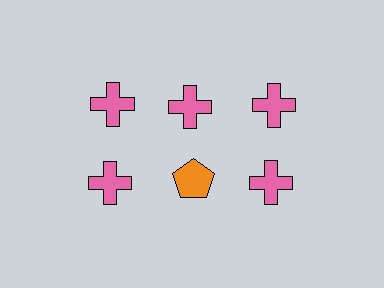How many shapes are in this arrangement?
There are 6 shapes arranged in a grid pattern.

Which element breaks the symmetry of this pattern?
The orange pentagon in the second row, second from left column breaks the symmetry. All other shapes are pink crosses.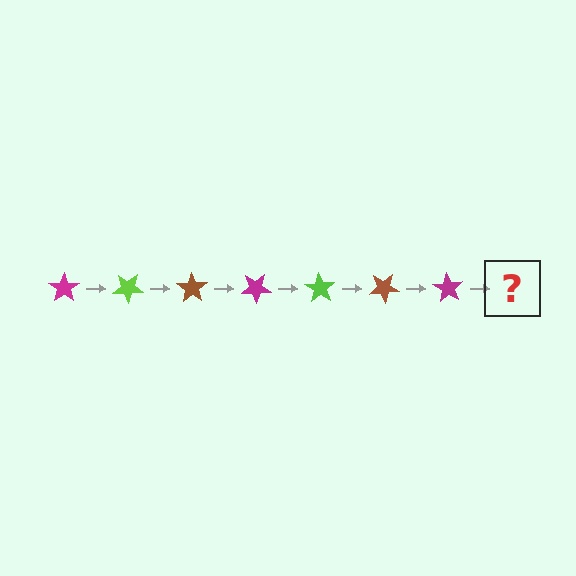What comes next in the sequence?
The next element should be a lime star, rotated 245 degrees from the start.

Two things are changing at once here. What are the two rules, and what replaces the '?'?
The two rules are that it rotates 35 degrees each step and the color cycles through magenta, lime, and brown. The '?' should be a lime star, rotated 245 degrees from the start.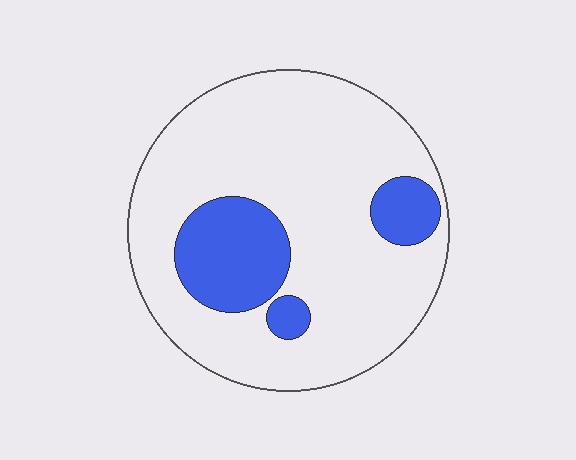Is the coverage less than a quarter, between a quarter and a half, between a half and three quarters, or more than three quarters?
Less than a quarter.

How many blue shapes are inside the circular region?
3.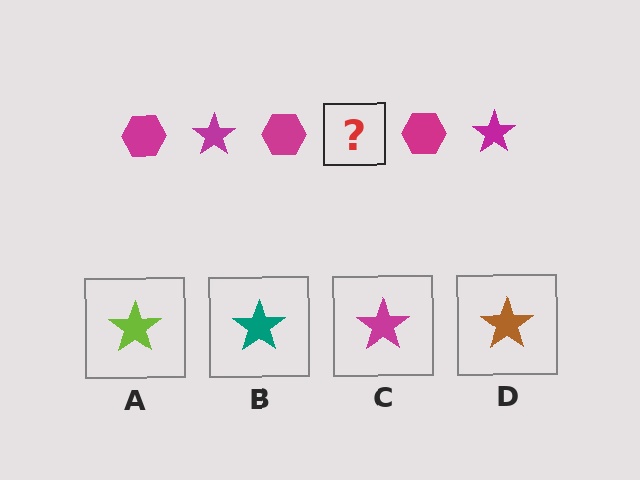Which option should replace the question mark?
Option C.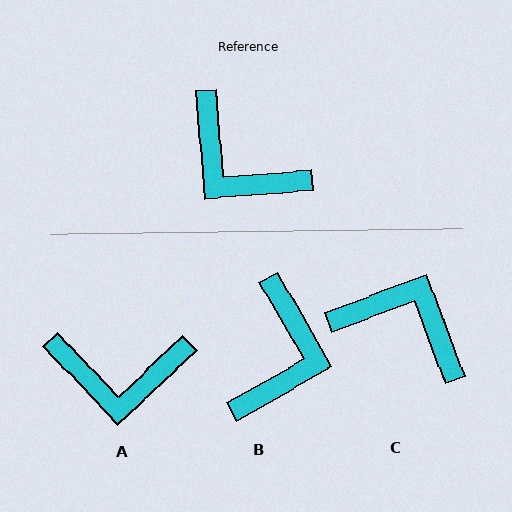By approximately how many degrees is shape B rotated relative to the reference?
Approximately 115 degrees counter-clockwise.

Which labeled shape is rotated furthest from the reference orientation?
C, about 164 degrees away.